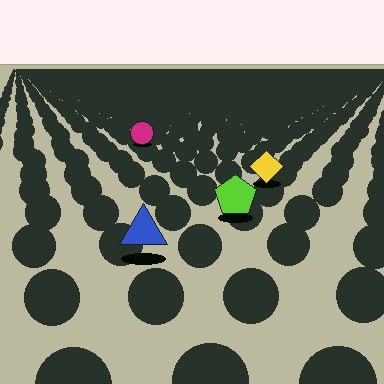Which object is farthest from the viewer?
The magenta circle is farthest from the viewer. It appears smaller and the ground texture around it is denser.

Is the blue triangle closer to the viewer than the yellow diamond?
Yes. The blue triangle is closer — you can tell from the texture gradient: the ground texture is coarser near it.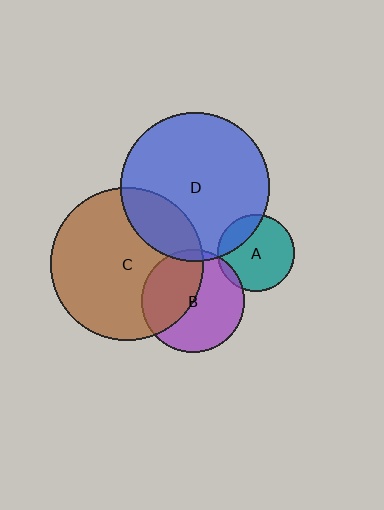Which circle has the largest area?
Circle C (brown).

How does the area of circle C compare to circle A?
Approximately 4.0 times.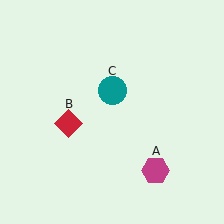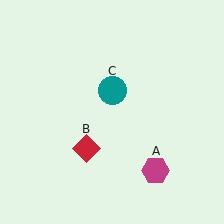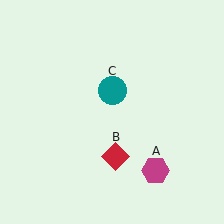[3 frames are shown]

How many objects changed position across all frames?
1 object changed position: red diamond (object B).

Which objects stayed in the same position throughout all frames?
Magenta hexagon (object A) and teal circle (object C) remained stationary.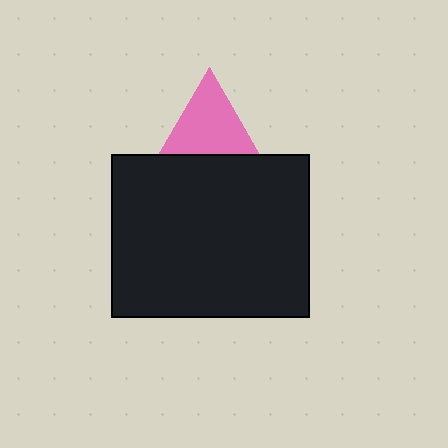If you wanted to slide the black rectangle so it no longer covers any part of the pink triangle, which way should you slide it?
Slide it down — that is the most direct way to separate the two shapes.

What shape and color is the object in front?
The object in front is a black rectangle.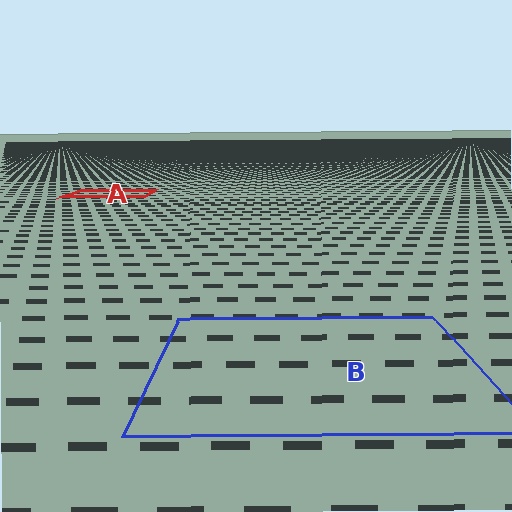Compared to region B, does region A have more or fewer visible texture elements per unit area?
Region A has more texture elements per unit area — they are packed more densely because it is farther away.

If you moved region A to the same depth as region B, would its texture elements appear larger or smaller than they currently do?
They would appear larger. At a closer depth, the same texture elements are projected at a bigger on-screen size.